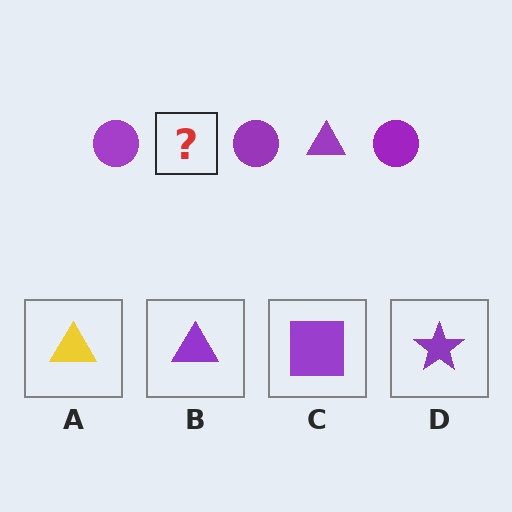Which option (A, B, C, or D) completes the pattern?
B.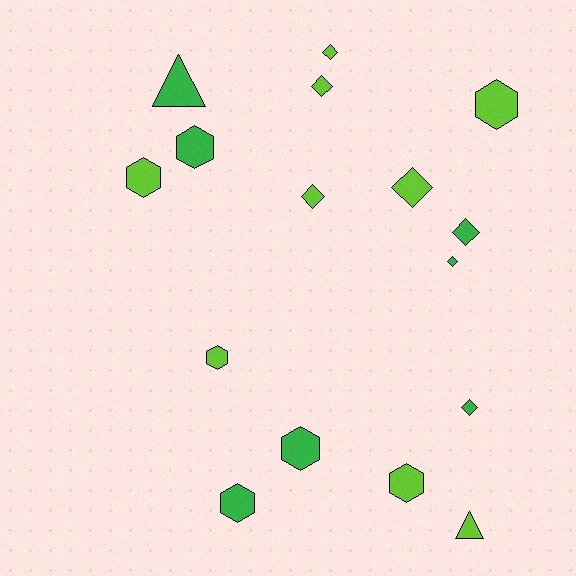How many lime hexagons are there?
There are 4 lime hexagons.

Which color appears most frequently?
Lime, with 9 objects.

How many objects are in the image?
There are 16 objects.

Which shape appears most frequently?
Hexagon, with 7 objects.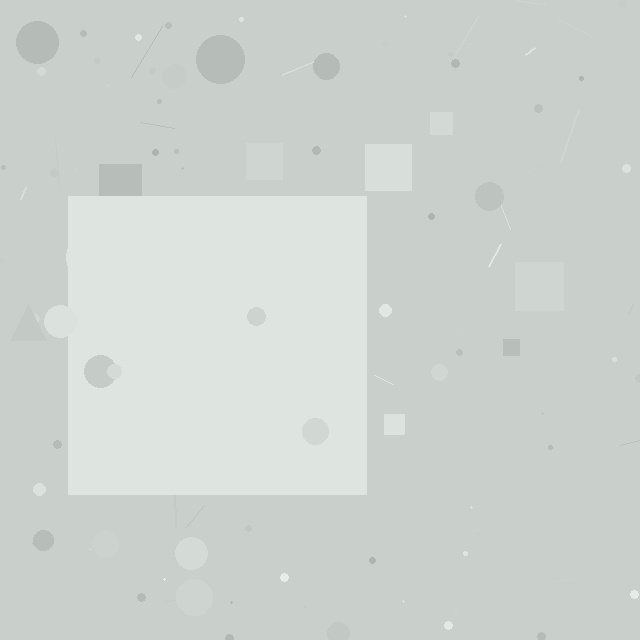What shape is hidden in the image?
A square is hidden in the image.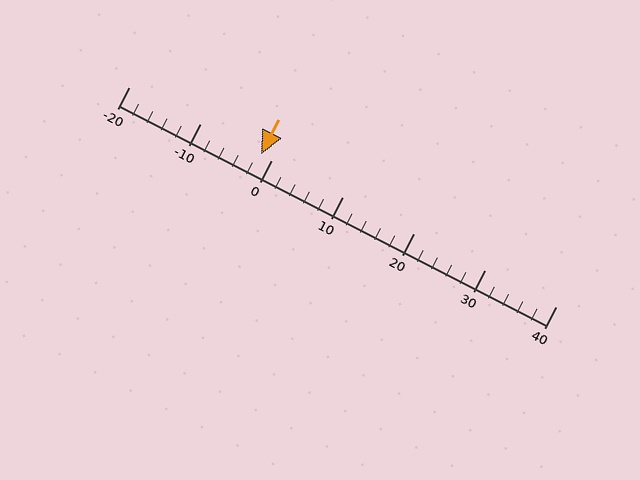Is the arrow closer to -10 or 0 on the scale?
The arrow is closer to 0.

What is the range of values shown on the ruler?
The ruler shows values from -20 to 40.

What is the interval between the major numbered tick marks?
The major tick marks are spaced 10 units apart.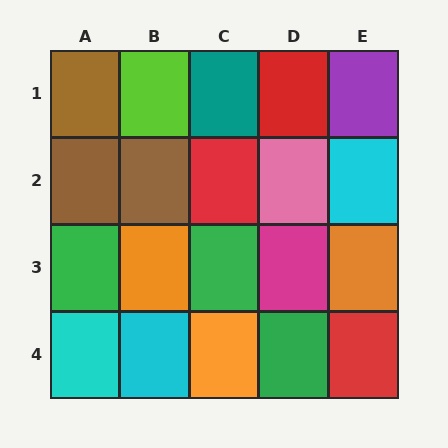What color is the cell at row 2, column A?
Brown.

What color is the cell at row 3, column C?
Green.